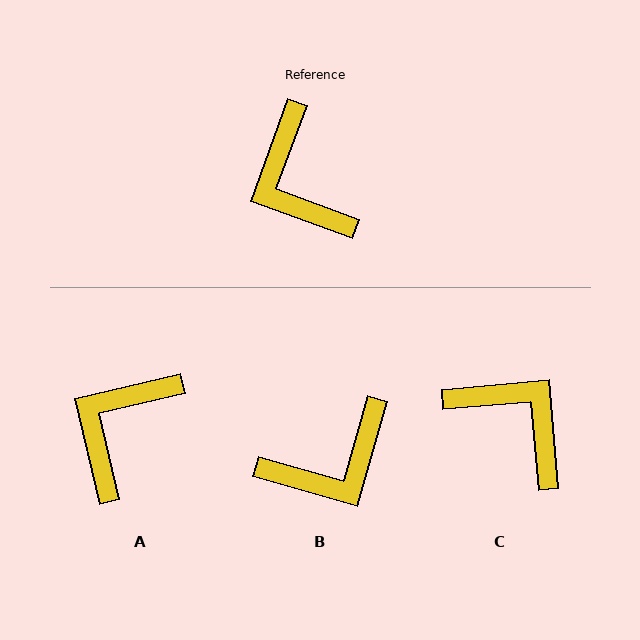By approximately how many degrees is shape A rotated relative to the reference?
Approximately 56 degrees clockwise.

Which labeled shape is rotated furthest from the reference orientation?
C, about 155 degrees away.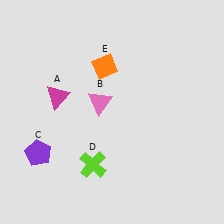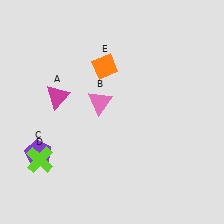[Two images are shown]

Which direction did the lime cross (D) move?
The lime cross (D) moved left.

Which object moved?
The lime cross (D) moved left.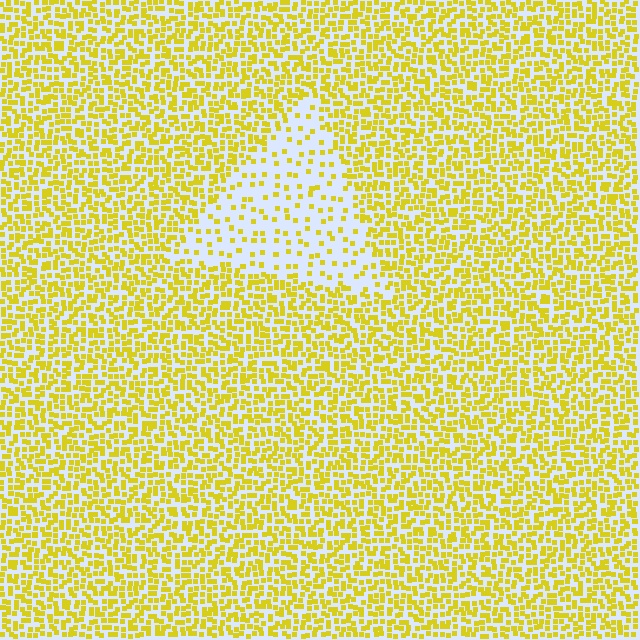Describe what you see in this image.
The image contains small yellow elements arranged at two different densities. A triangle-shaped region is visible where the elements are less densely packed than the surrounding area.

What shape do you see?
I see a triangle.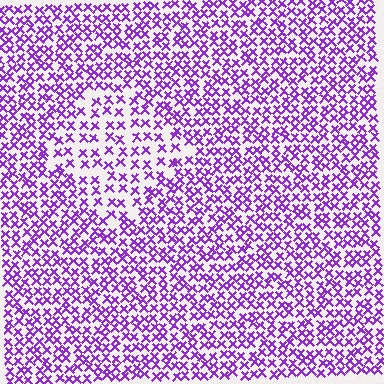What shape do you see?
I see a diamond.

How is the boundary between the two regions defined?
The boundary is defined by a change in element density (approximately 1.8x ratio). All elements are the same color, size, and shape.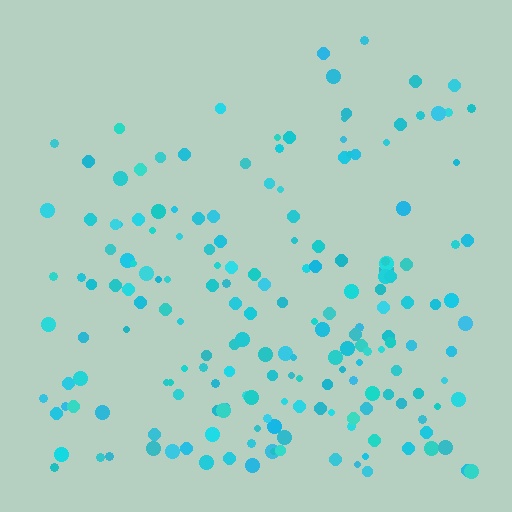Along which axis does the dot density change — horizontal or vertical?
Vertical.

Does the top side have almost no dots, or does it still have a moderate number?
Still a moderate number, just noticeably fewer than the bottom.